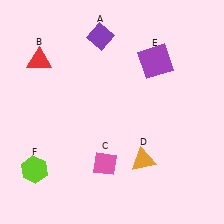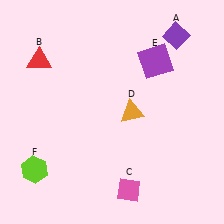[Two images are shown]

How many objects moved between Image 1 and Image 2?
3 objects moved between the two images.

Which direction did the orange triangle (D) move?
The orange triangle (D) moved up.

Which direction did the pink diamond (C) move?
The pink diamond (C) moved down.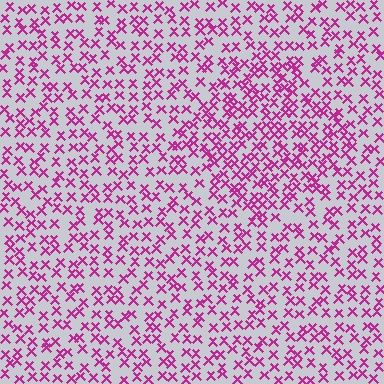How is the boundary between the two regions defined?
The boundary is defined by a change in element density (approximately 1.6x ratio). All elements are the same color, size, and shape.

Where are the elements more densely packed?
The elements are more densely packed inside the diamond boundary.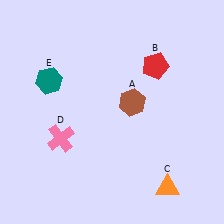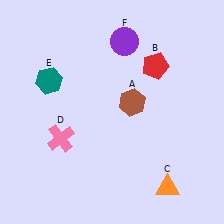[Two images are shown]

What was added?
A purple circle (F) was added in Image 2.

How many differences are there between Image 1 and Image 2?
There is 1 difference between the two images.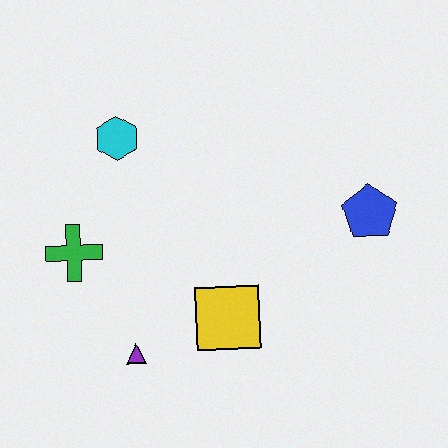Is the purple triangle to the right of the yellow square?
No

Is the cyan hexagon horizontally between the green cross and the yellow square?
Yes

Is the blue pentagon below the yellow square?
No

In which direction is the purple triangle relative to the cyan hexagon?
The purple triangle is below the cyan hexagon.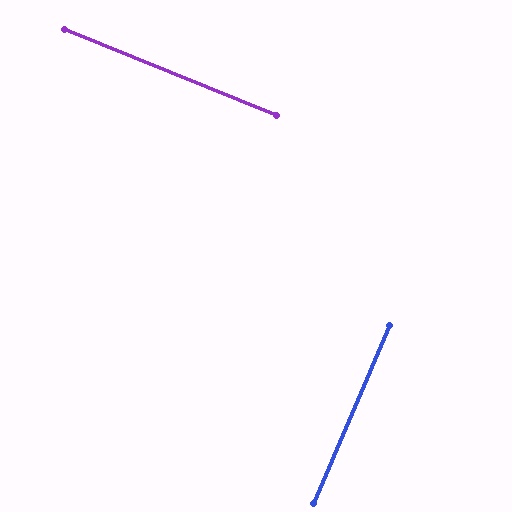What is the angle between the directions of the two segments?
Approximately 89 degrees.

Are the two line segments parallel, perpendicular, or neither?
Perpendicular — they meet at approximately 89°.